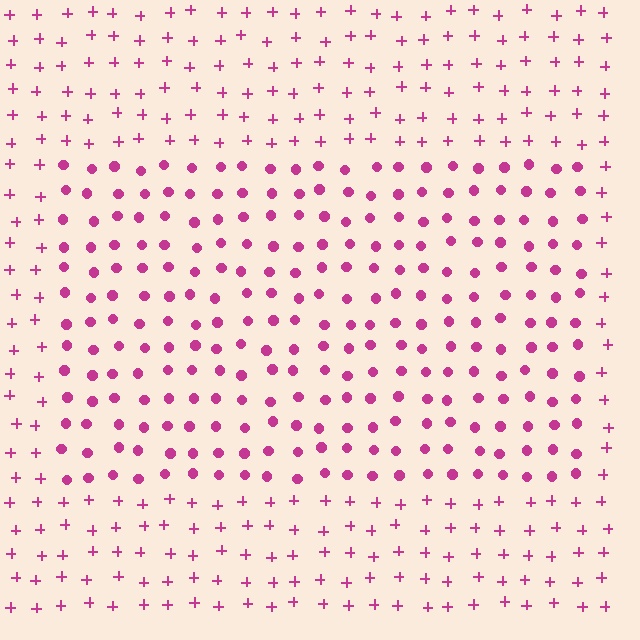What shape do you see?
I see a rectangle.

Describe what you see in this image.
The image is filled with small magenta elements arranged in a uniform grid. A rectangle-shaped region contains circles, while the surrounding area contains plus signs. The boundary is defined purely by the change in element shape.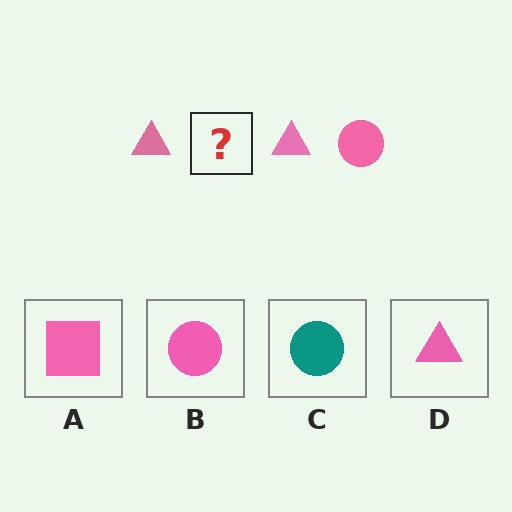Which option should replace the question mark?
Option B.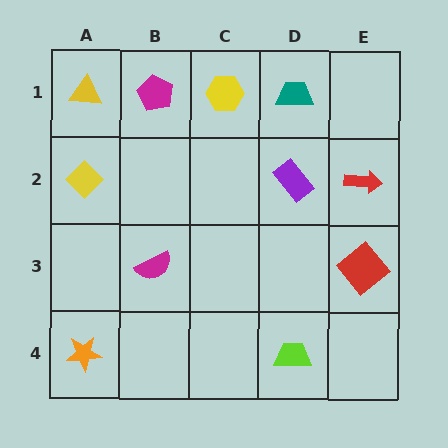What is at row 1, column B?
A magenta pentagon.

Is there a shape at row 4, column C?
No, that cell is empty.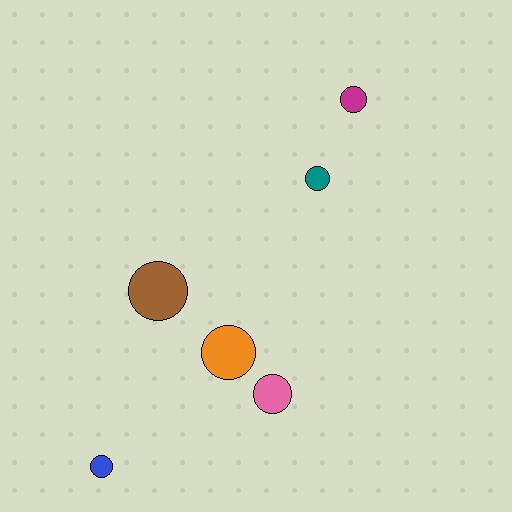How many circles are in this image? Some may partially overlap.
There are 6 circles.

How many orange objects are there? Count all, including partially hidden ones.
There is 1 orange object.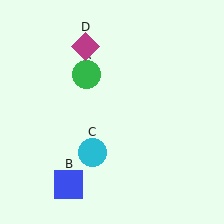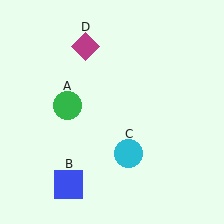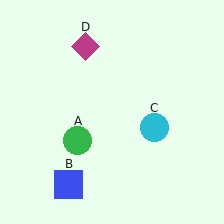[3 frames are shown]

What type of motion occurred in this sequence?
The green circle (object A), cyan circle (object C) rotated counterclockwise around the center of the scene.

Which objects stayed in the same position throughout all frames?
Blue square (object B) and magenta diamond (object D) remained stationary.